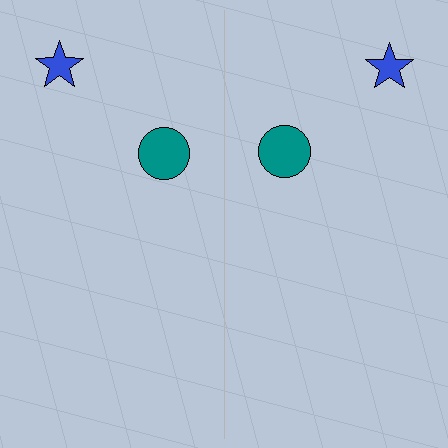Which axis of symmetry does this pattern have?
The pattern has a vertical axis of symmetry running through the center of the image.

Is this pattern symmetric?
Yes, this pattern has bilateral (reflection) symmetry.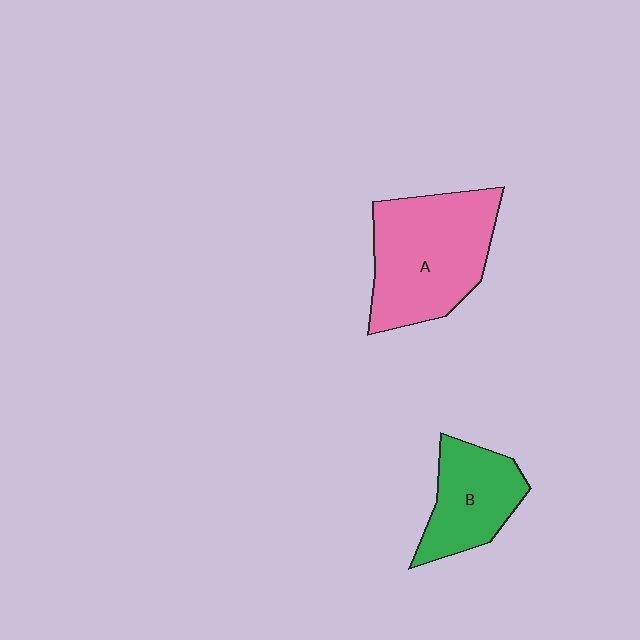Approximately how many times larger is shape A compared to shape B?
Approximately 1.6 times.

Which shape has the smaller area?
Shape B (green).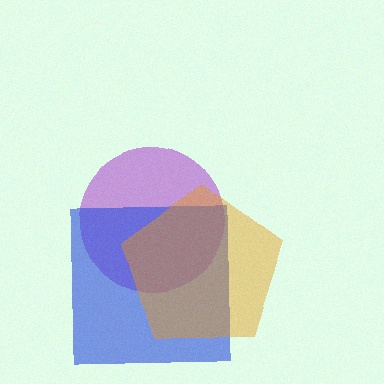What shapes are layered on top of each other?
The layered shapes are: a purple circle, a blue square, an orange pentagon.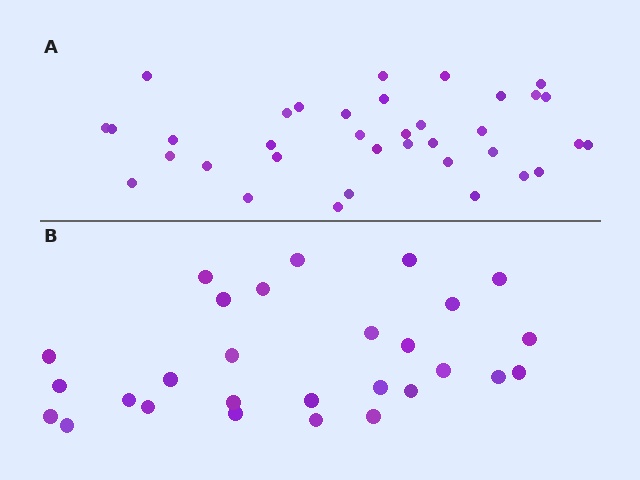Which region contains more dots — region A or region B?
Region A (the top region) has more dots.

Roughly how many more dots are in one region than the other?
Region A has roughly 8 or so more dots than region B.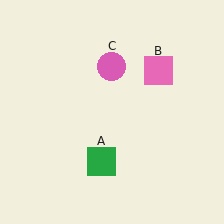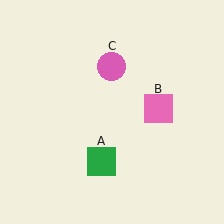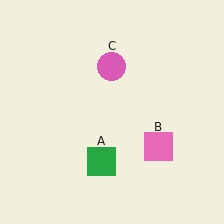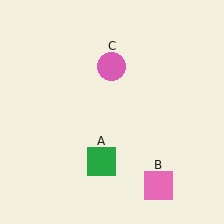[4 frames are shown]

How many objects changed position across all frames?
1 object changed position: pink square (object B).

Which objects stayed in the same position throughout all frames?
Green square (object A) and pink circle (object C) remained stationary.